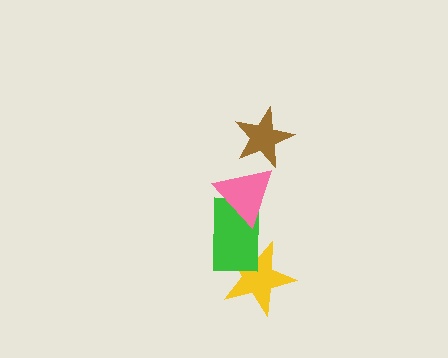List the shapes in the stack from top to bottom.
From top to bottom: the brown star, the pink triangle, the green rectangle, the yellow star.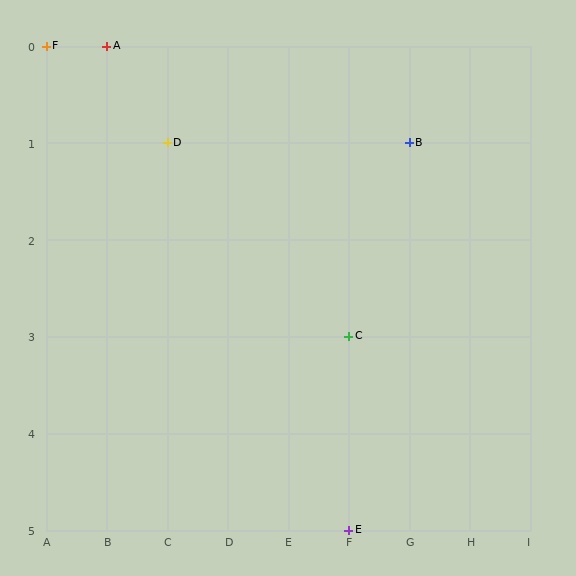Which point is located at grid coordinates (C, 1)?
Point D is at (C, 1).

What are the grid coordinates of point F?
Point F is at grid coordinates (A, 0).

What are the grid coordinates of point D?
Point D is at grid coordinates (C, 1).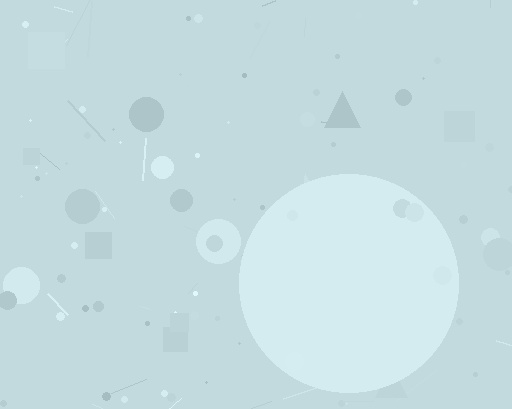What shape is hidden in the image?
A circle is hidden in the image.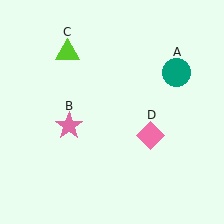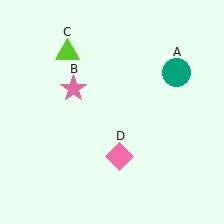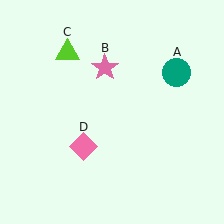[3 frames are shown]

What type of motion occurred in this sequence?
The pink star (object B), pink diamond (object D) rotated clockwise around the center of the scene.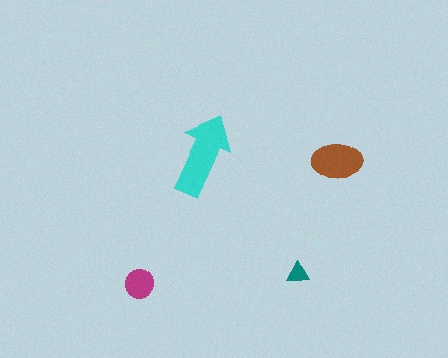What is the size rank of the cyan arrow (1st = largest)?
1st.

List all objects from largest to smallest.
The cyan arrow, the brown ellipse, the magenta circle, the teal triangle.